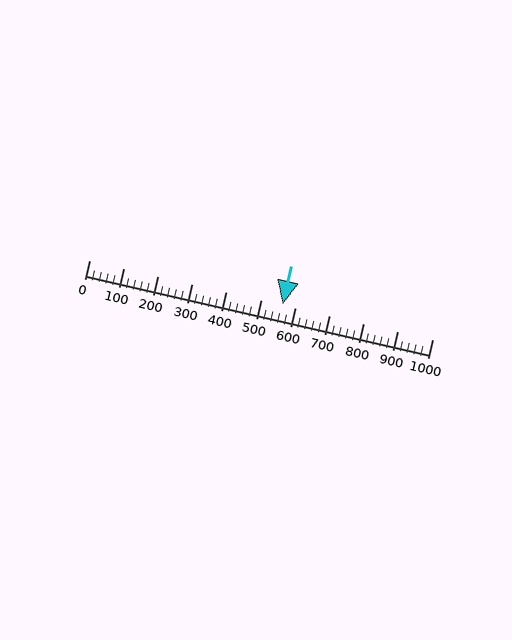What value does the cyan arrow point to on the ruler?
The cyan arrow points to approximately 565.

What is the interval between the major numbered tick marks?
The major tick marks are spaced 100 units apart.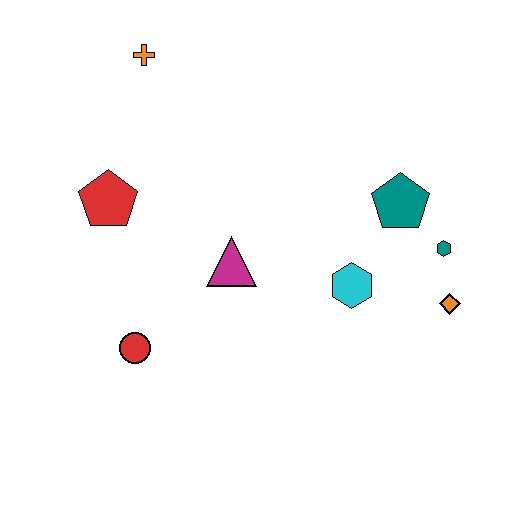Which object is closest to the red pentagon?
The magenta triangle is closest to the red pentagon.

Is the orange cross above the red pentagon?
Yes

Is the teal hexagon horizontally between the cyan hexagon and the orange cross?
No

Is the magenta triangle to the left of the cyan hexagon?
Yes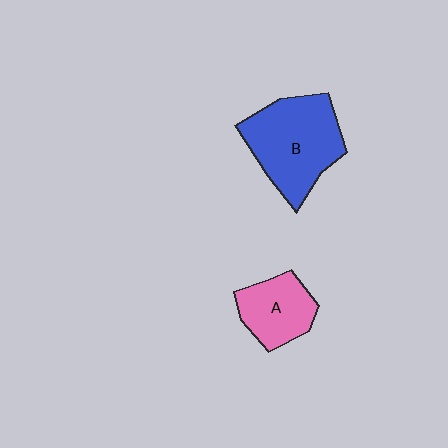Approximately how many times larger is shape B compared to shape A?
Approximately 1.7 times.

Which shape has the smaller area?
Shape A (pink).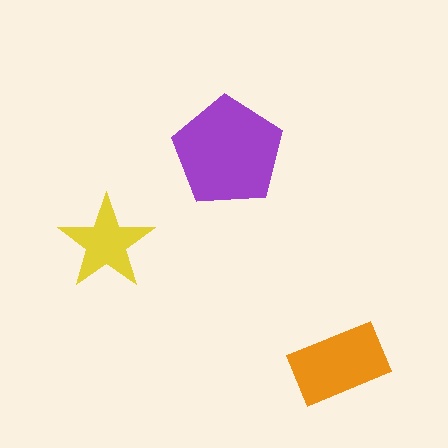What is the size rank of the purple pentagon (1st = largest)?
1st.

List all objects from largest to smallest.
The purple pentagon, the orange rectangle, the yellow star.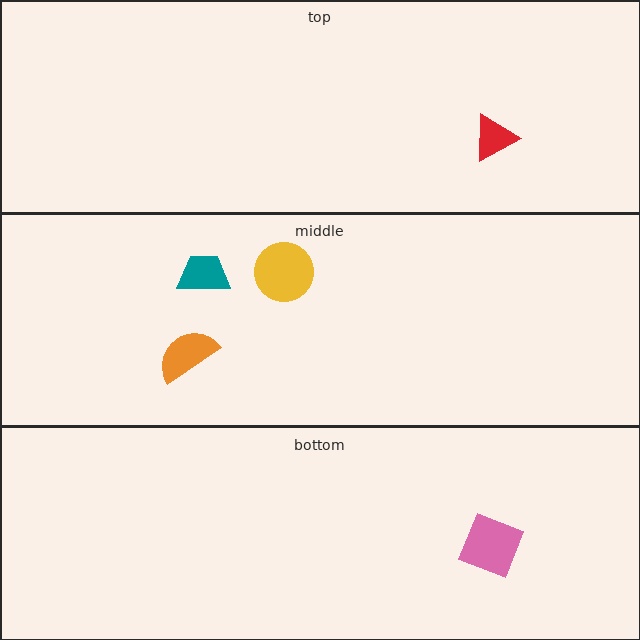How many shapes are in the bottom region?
1.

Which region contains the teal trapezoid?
The middle region.